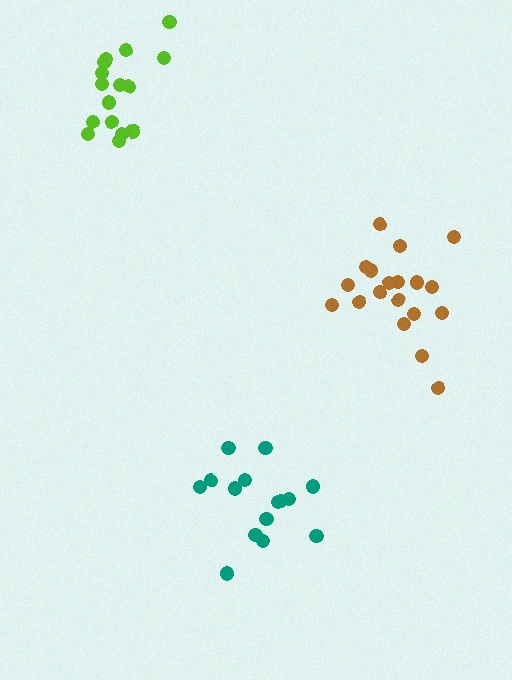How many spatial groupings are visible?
There are 3 spatial groupings.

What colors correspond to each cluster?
The clusters are colored: lime, brown, teal.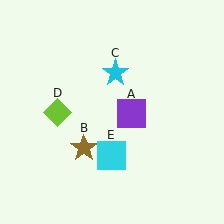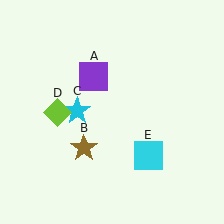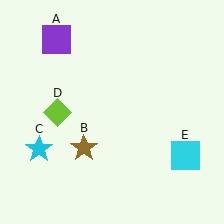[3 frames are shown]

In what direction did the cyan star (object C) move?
The cyan star (object C) moved down and to the left.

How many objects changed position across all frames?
3 objects changed position: purple square (object A), cyan star (object C), cyan square (object E).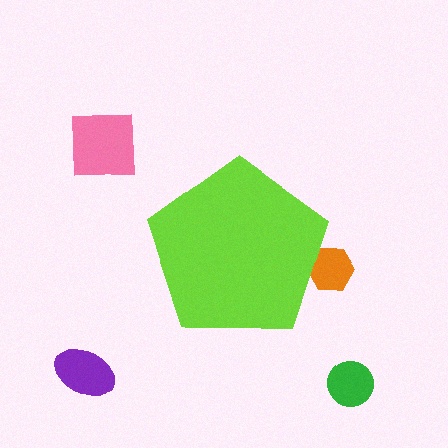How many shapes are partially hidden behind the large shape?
1 shape is partially hidden.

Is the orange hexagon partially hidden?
Yes, the orange hexagon is partially hidden behind the lime pentagon.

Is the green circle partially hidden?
No, the green circle is fully visible.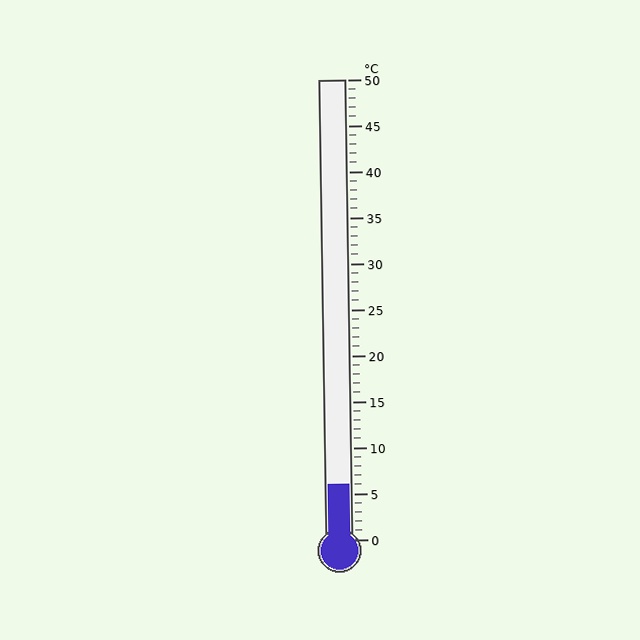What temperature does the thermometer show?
The thermometer shows approximately 6°C.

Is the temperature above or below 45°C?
The temperature is below 45°C.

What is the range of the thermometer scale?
The thermometer scale ranges from 0°C to 50°C.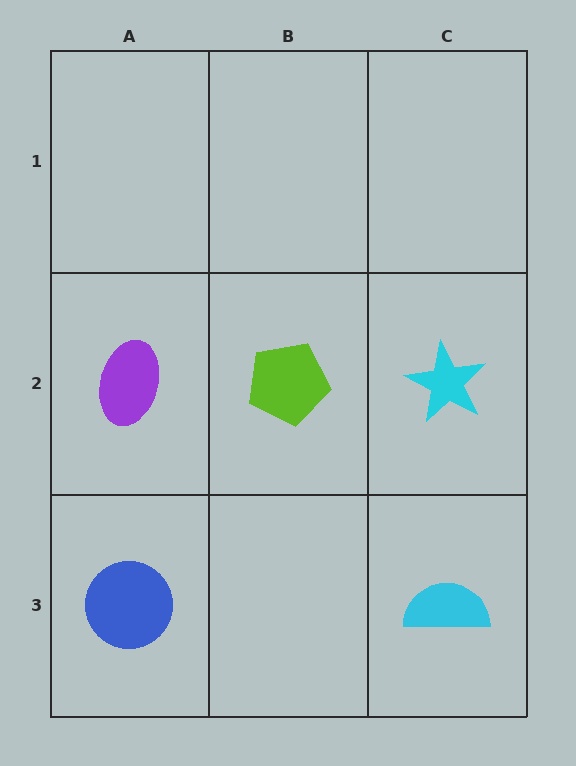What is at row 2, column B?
A lime pentagon.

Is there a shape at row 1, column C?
No, that cell is empty.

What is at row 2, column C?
A cyan star.